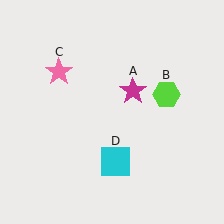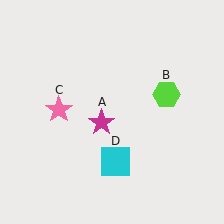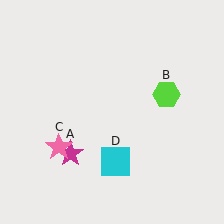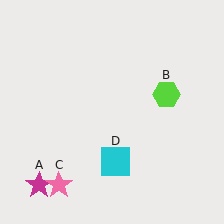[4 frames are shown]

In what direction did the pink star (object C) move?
The pink star (object C) moved down.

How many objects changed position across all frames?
2 objects changed position: magenta star (object A), pink star (object C).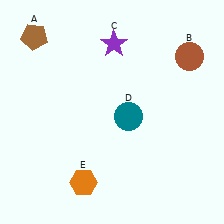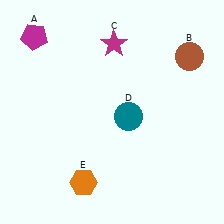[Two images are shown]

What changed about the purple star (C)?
In Image 1, C is purple. In Image 2, it changed to magenta.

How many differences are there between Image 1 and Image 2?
There are 2 differences between the two images.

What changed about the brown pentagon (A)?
In Image 1, A is brown. In Image 2, it changed to magenta.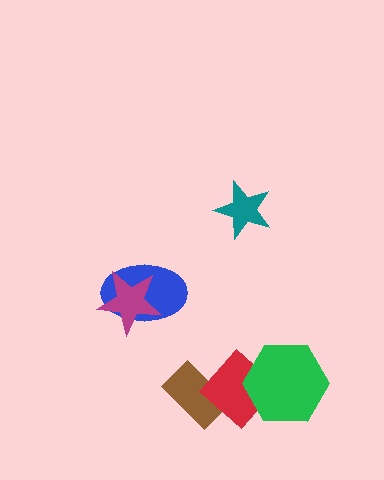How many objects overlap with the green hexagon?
1 object overlaps with the green hexagon.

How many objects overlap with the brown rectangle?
1 object overlaps with the brown rectangle.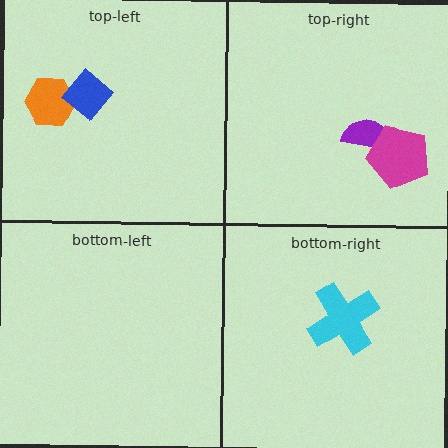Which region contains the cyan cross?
The bottom-right region.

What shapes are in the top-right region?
The purple semicircle, the magenta pentagon.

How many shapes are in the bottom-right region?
1.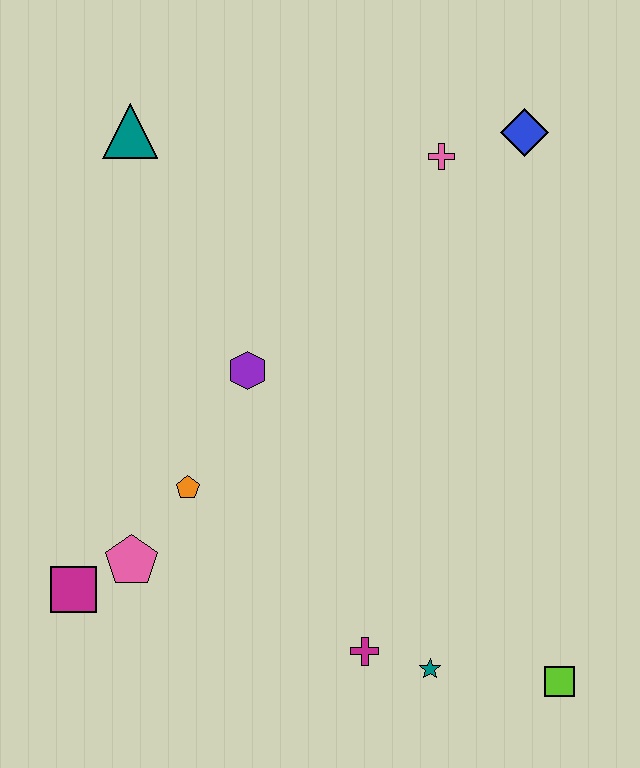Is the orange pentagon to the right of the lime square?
No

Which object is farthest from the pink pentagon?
The blue diamond is farthest from the pink pentagon.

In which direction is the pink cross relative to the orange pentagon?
The pink cross is above the orange pentagon.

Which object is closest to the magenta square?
The pink pentagon is closest to the magenta square.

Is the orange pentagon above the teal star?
Yes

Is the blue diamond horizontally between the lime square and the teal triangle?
Yes